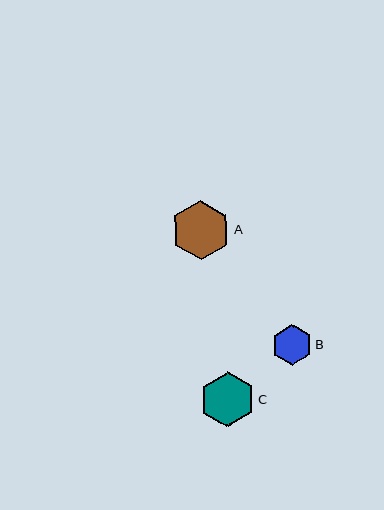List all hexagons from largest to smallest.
From largest to smallest: A, C, B.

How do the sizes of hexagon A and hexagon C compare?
Hexagon A and hexagon C are approximately the same size.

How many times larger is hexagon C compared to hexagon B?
Hexagon C is approximately 1.3 times the size of hexagon B.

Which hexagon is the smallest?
Hexagon B is the smallest with a size of approximately 41 pixels.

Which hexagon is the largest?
Hexagon A is the largest with a size of approximately 59 pixels.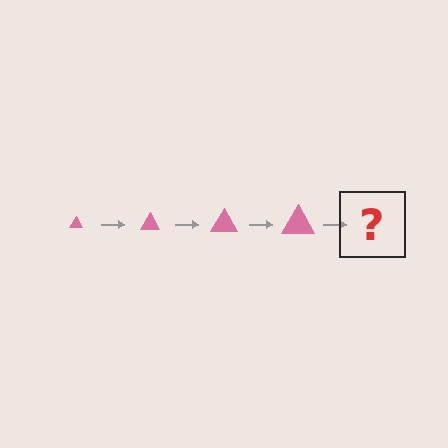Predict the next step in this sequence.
The next step is a pink triangle, larger than the previous one.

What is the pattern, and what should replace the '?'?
The pattern is that the triangle gets progressively larger each step. The '?' should be a pink triangle, larger than the previous one.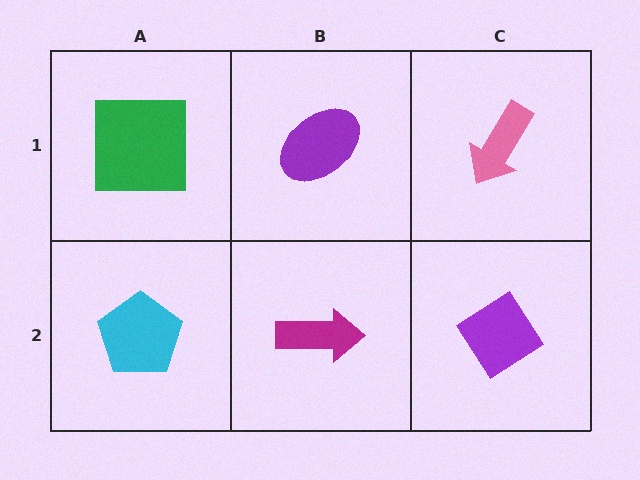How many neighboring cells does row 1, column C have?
2.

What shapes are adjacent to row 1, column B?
A magenta arrow (row 2, column B), a green square (row 1, column A), a pink arrow (row 1, column C).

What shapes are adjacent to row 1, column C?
A purple diamond (row 2, column C), a purple ellipse (row 1, column B).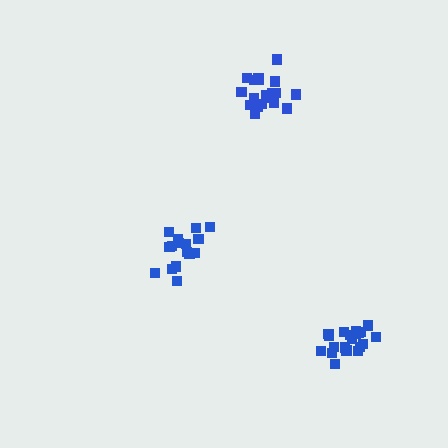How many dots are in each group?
Group 1: 16 dots, Group 2: 20 dots, Group 3: 21 dots (57 total).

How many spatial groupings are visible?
There are 3 spatial groupings.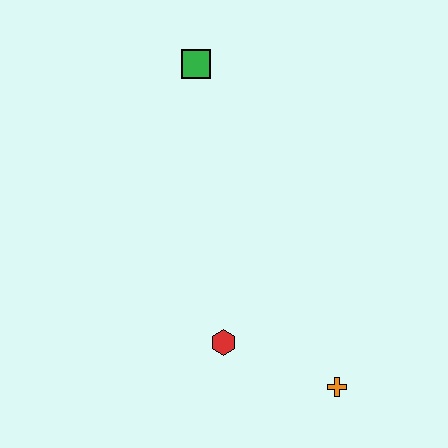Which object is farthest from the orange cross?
The green square is farthest from the orange cross.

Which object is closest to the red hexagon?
The orange cross is closest to the red hexagon.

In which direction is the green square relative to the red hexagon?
The green square is above the red hexagon.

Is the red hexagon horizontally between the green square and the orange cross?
Yes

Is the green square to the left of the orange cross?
Yes